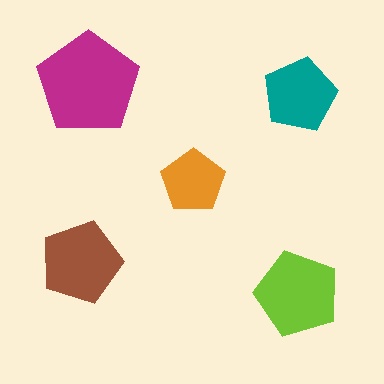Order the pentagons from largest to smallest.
the magenta one, the lime one, the brown one, the teal one, the orange one.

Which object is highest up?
The magenta pentagon is topmost.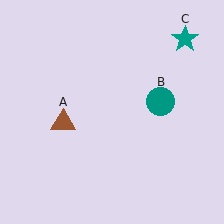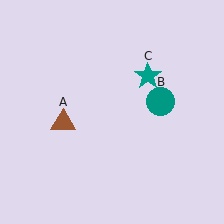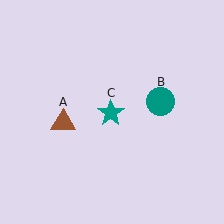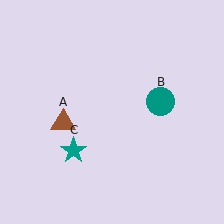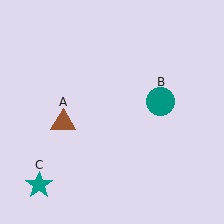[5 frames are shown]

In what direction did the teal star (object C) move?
The teal star (object C) moved down and to the left.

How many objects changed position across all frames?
1 object changed position: teal star (object C).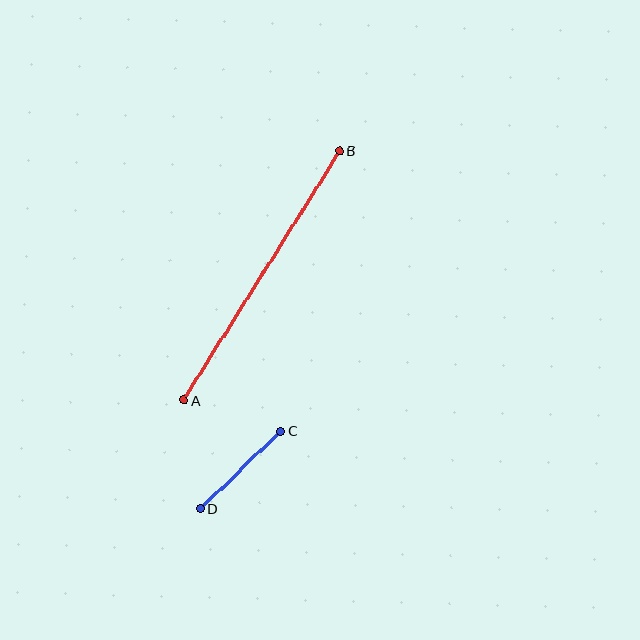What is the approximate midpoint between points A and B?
The midpoint is at approximately (262, 276) pixels.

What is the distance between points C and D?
The distance is approximately 112 pixels.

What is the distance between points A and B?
The distance is approximately 294 pixels.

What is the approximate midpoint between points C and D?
The midpoint is at approximately (240, 470) pixels.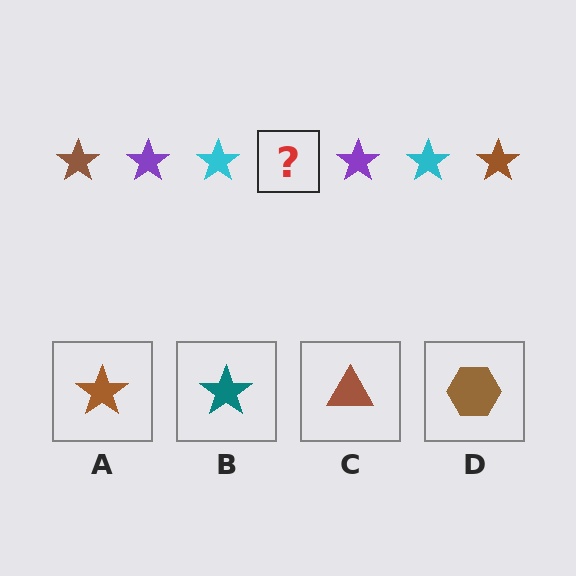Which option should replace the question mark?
Option A.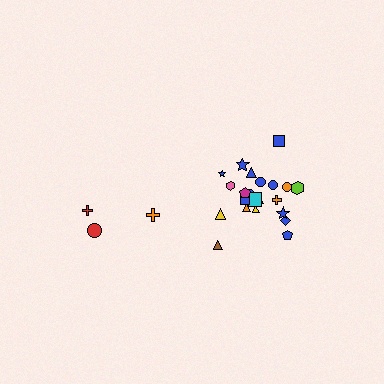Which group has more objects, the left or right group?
The right group.